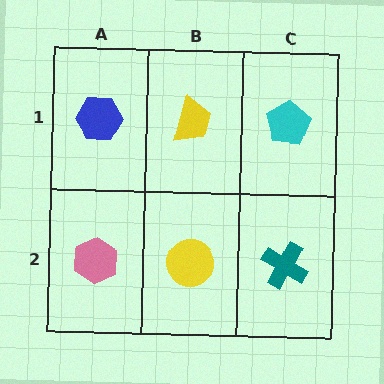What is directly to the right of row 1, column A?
A yellow trapezoid.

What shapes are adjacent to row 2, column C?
A cyan pentagon (row 1, column C), a yellow circle (row 2, column B).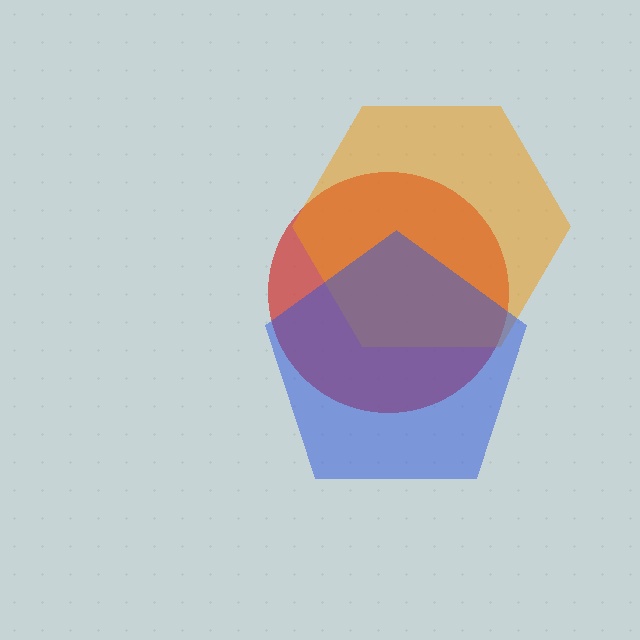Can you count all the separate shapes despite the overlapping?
Yes, there are 3 separate shapes.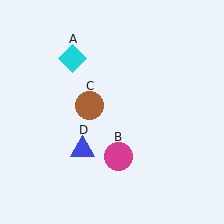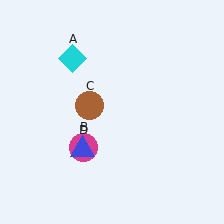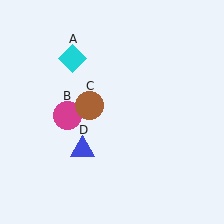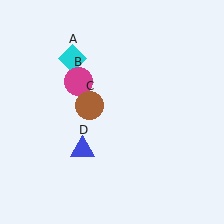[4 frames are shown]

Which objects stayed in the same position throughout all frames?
Cyan diamond (object A) and brown circle (object C) and blue triangle (object D) remained stationary.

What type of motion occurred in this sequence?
The magenta circle (object B) rotated clockwise around the center of the scene.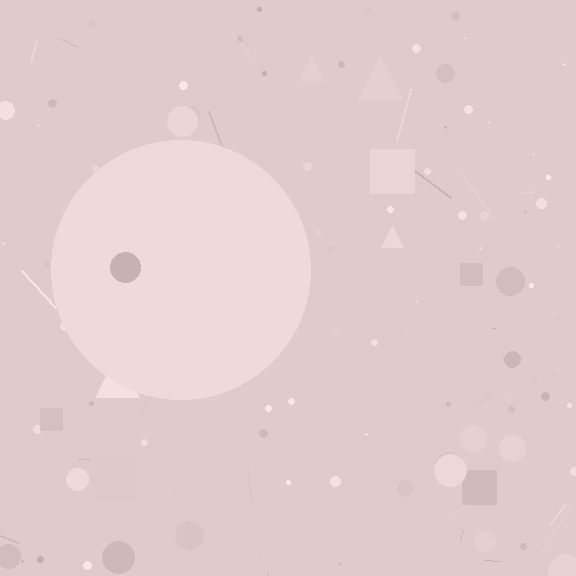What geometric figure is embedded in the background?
A circle is embedded in the background.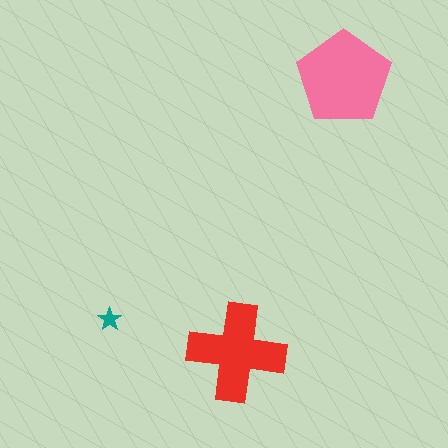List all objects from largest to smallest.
The pink pentagon, the red cross, the teal star.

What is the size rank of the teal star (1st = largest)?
3rd.